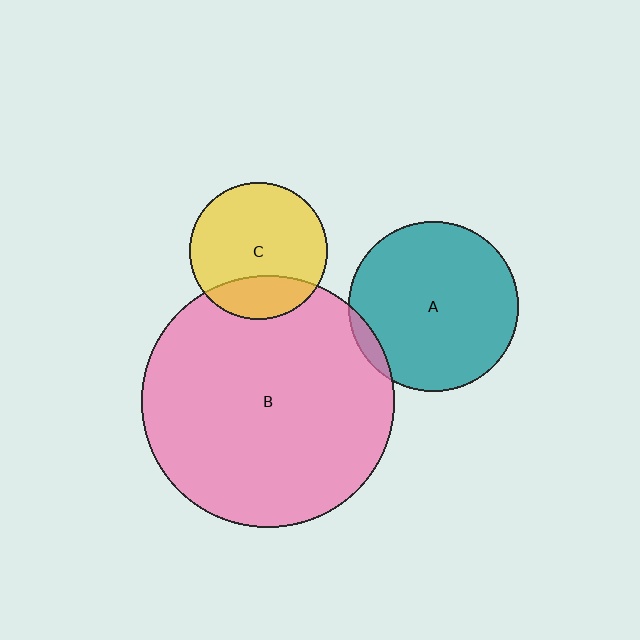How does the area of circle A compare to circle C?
Approximately 1.5 times.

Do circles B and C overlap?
Yes.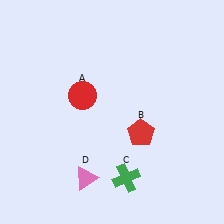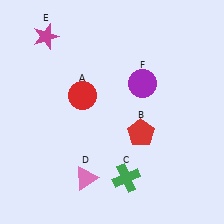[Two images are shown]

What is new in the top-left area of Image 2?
A magenta star (E) was added in the top-left area of Image 2.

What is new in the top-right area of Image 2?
A purple circle (F) was added in the top-right area of Image 2.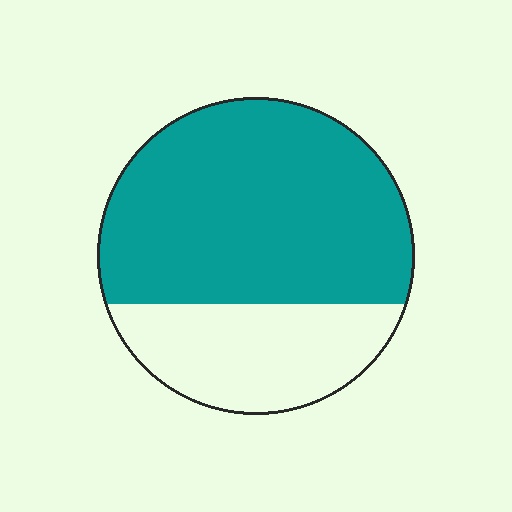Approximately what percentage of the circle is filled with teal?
Approximately 70%.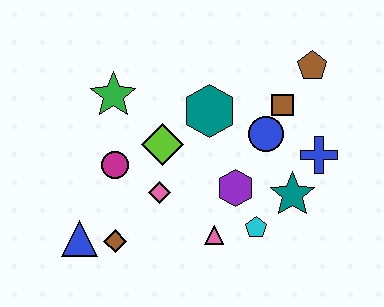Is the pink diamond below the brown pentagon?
Yes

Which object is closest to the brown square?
The blue circle is closest to the brown square.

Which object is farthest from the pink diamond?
The brown pentagon is farthest from the pink diamond.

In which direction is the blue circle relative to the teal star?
The blue circle is above the teal star.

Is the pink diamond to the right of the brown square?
No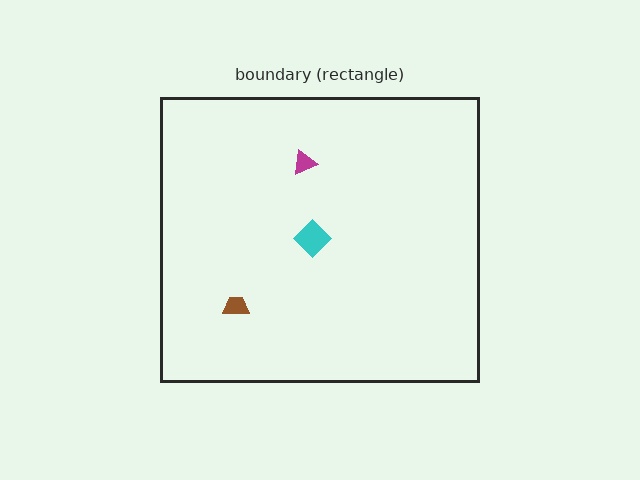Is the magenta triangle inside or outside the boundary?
Inside.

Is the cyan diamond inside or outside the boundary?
Inside.